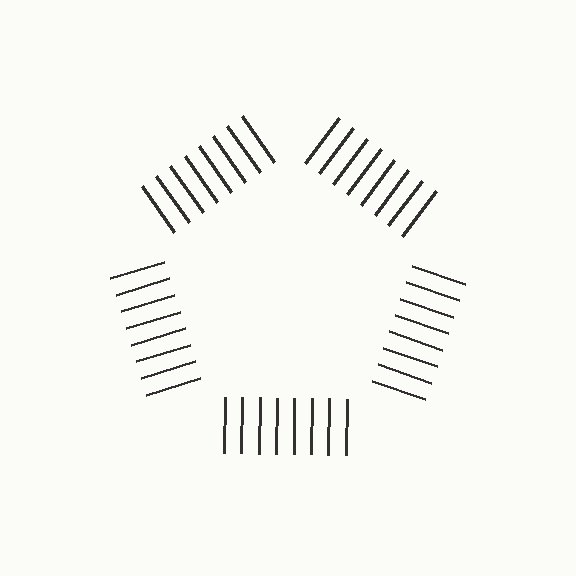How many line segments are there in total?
40 — 8 along each of the 5 edges.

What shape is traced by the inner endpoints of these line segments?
An illusory pentagon — the line segments terminate on its edges but no continuous stroke is drawn.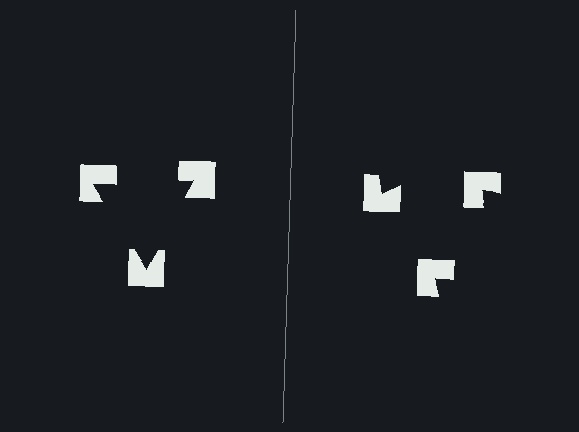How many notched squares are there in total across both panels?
6 — 3 on each side.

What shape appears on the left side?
An illusory triangle.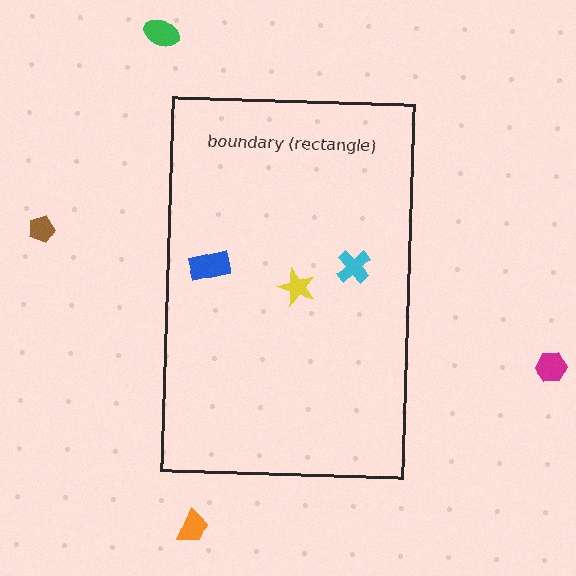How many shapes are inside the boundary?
3 inside, 4 outside.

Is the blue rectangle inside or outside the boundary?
Inside.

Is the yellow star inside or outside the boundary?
Inside.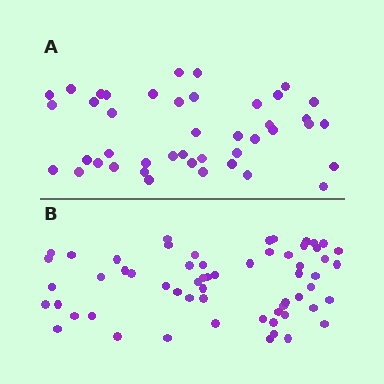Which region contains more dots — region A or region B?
Region B (the bottom region) has more dots.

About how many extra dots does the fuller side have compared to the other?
Region B has approximately 15 more dots than region A.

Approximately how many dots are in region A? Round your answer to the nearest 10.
About 40 dots. (The exact count is 43, which rounds to 40.)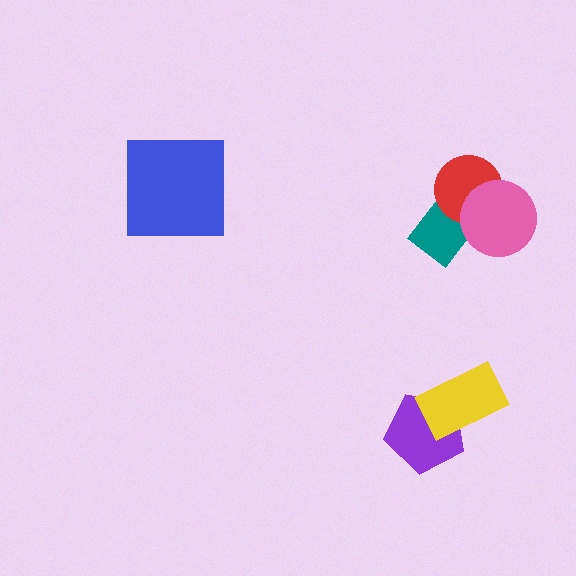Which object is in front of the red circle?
The pink circle is in front of the red circle.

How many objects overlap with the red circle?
2 objects overlap with the red circle.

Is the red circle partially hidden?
Yes, it is partially covered by another shape.